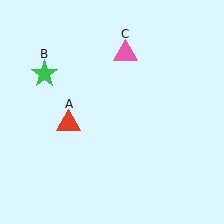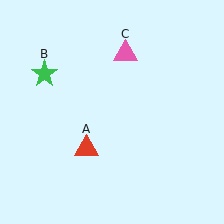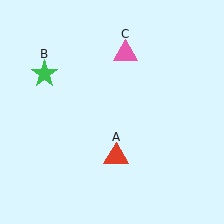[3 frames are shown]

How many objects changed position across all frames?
1 object changed position: red triangle (object A).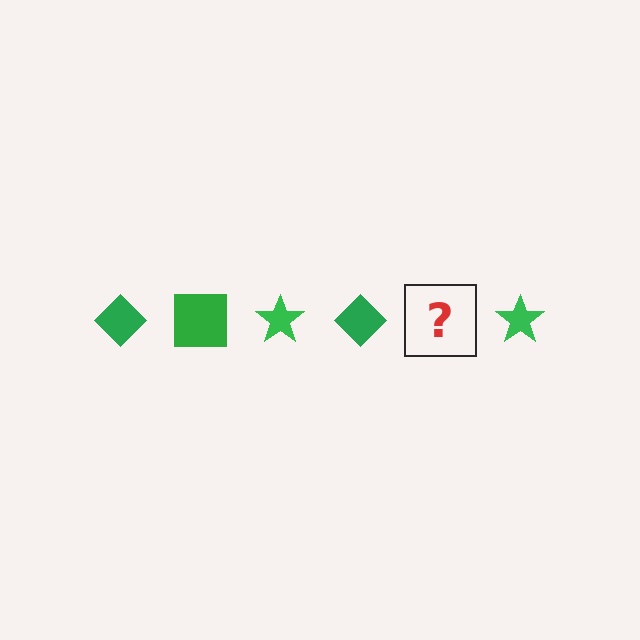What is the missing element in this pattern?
The missing element is a green square.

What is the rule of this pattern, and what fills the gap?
The rule is that the pattern cycles through diamond, square, star shapes in green. The gap should be filled with a green square.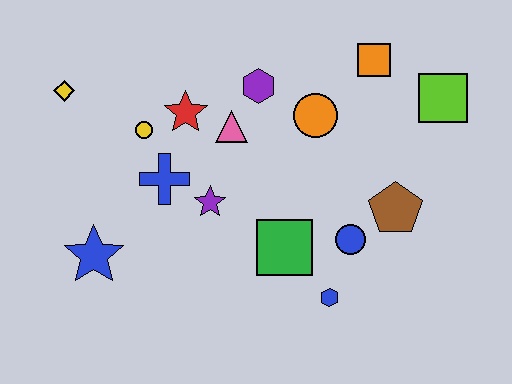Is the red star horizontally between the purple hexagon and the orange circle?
No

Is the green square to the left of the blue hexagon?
Yes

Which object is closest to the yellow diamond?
The yellow circle is closest to the yellow diamond.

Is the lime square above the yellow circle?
Yes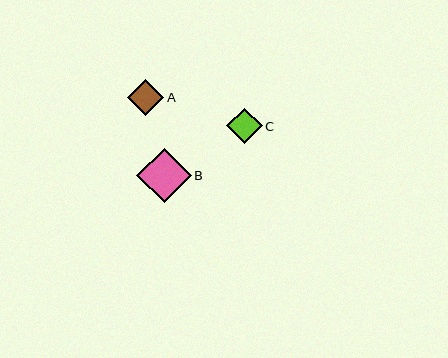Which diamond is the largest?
Diamond B is the largest with a size of approximately 54 pixels.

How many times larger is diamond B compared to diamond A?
Diamond B is approximately 1.5 times the size of diamond A.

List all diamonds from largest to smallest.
From largest to smallest: B, A, C.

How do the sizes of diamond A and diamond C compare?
Diamond A and diamond C are approximately the same size.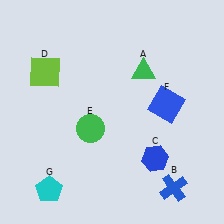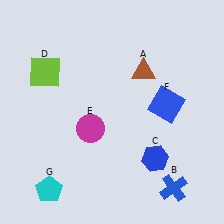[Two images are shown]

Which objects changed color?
A changed from green to brown. E changed from green to magenta.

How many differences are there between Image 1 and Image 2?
There are 2 differences between the two images.